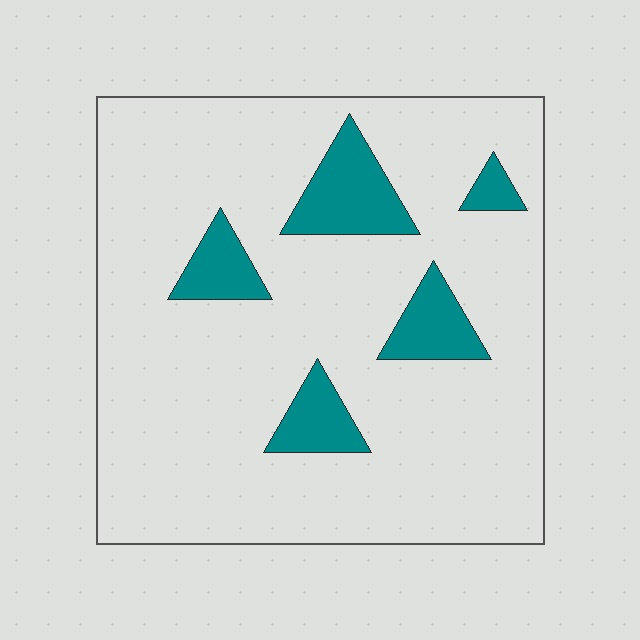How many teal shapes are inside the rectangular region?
5.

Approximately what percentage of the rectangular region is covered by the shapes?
Approximately 15%.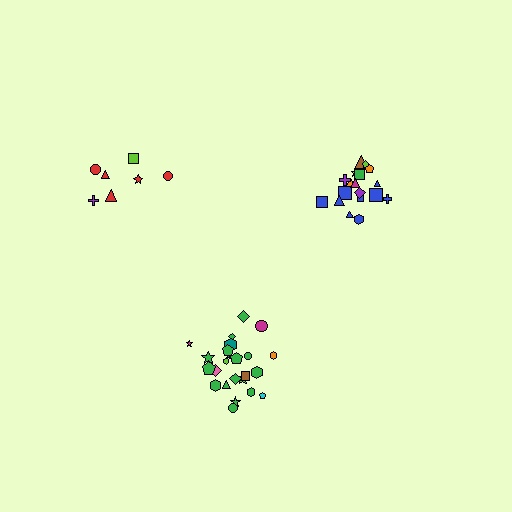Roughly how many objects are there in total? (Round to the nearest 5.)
Roughly 50 objects in total.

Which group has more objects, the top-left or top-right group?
The top-right group.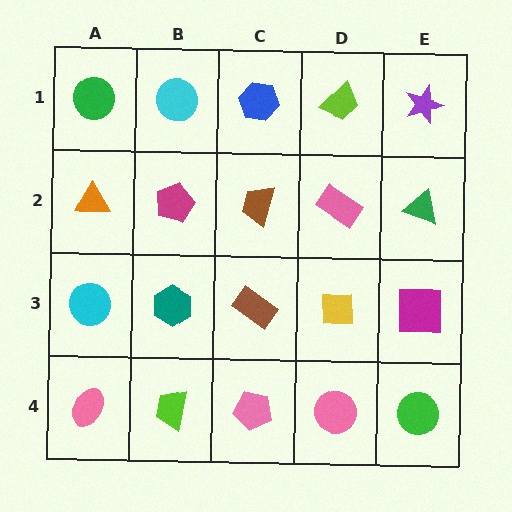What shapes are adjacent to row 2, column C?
A blue hexagon (row 1, column C), a brown rectangle (row 3, column C), a magenta pentagon (row 2, column B), a pink rectangle (row 2, column D).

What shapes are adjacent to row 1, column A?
An orange triangle (row 2, column A), a cyan circle (row 1, column B).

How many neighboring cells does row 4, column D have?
3.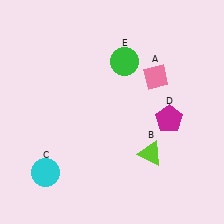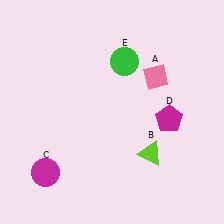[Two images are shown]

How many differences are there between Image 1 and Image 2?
There is 1 difference between the two images.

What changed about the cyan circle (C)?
In Image 1, C is cyan. In Image 2, it changed to magenta.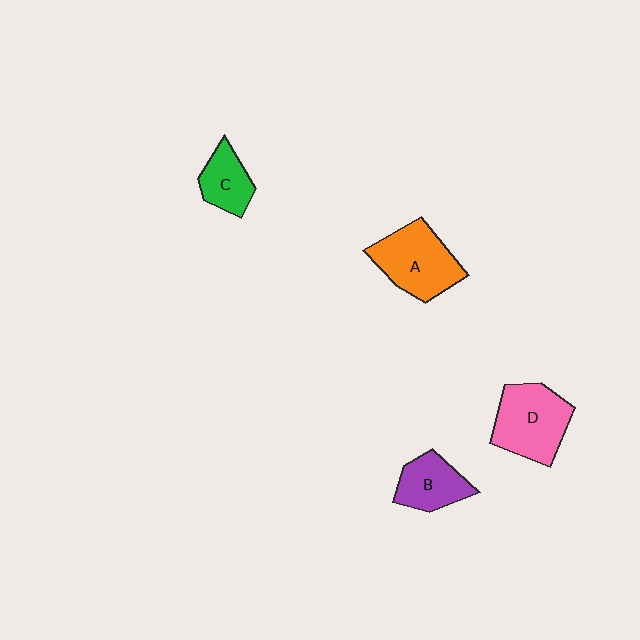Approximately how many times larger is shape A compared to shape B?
Approximately 1.5 times.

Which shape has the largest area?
Shape D (pink).